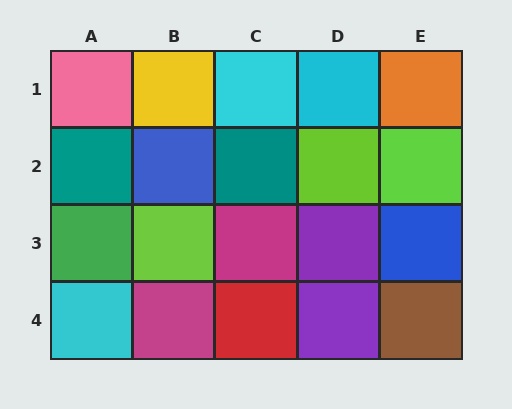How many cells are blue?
2 cells are blue.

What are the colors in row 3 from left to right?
Green, lime, magenta, purple, blue.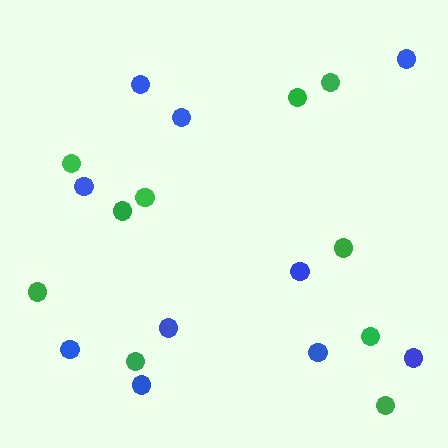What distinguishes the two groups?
There are 2 groups: one group of green circles (10) and one group of blue circles (10).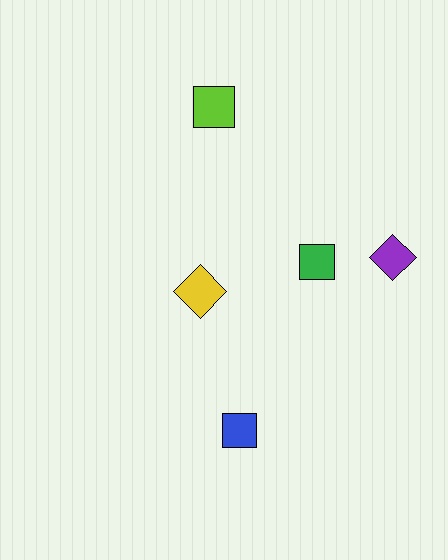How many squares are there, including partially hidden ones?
There are 3 squares.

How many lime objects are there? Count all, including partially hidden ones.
There is 1 lime object.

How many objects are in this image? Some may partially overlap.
There are 5 objects.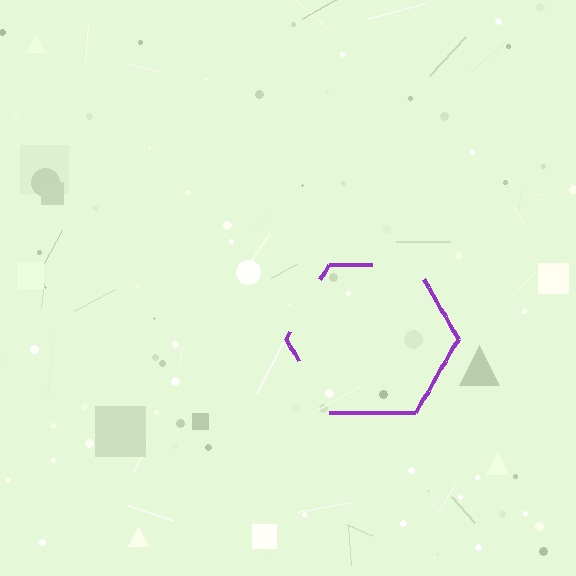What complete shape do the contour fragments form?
The contour fragments form a hexagon.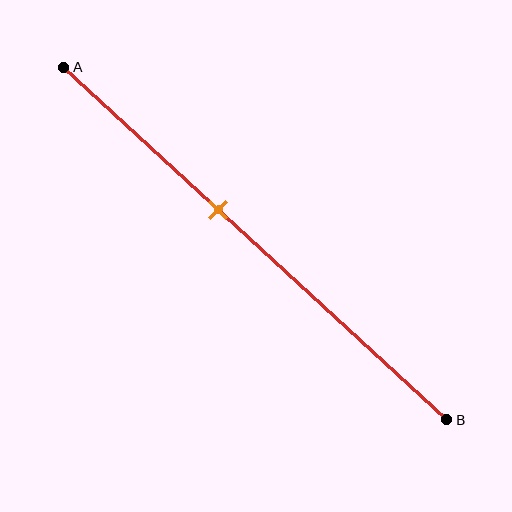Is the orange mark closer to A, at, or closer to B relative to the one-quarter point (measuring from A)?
The orange mark is closer to point B than the one-quarter point of segment AB.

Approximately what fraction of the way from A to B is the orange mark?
The orange mark is approximately 40% of the way from A to B.